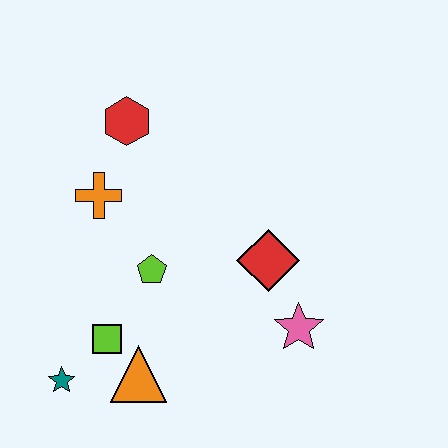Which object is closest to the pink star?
The red diamond is closest to the pink star.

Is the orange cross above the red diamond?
Yes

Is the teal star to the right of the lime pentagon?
No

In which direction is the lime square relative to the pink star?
The lime square is to the left of the pink star.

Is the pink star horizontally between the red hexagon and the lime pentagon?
No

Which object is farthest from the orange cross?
The pink star is farthest from the orange cross.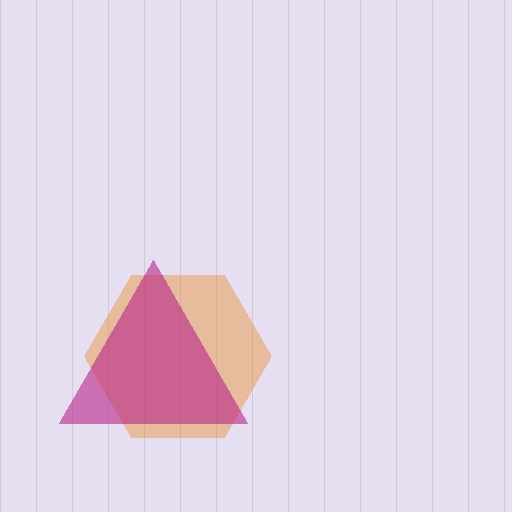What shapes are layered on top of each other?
The layered shapes are: an orange hexagon, a magenta triangle.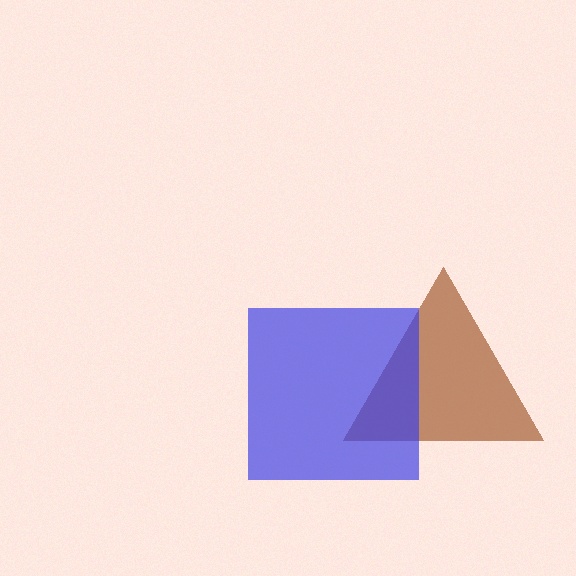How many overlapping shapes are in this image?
There are 2 overlapping shapes in the image.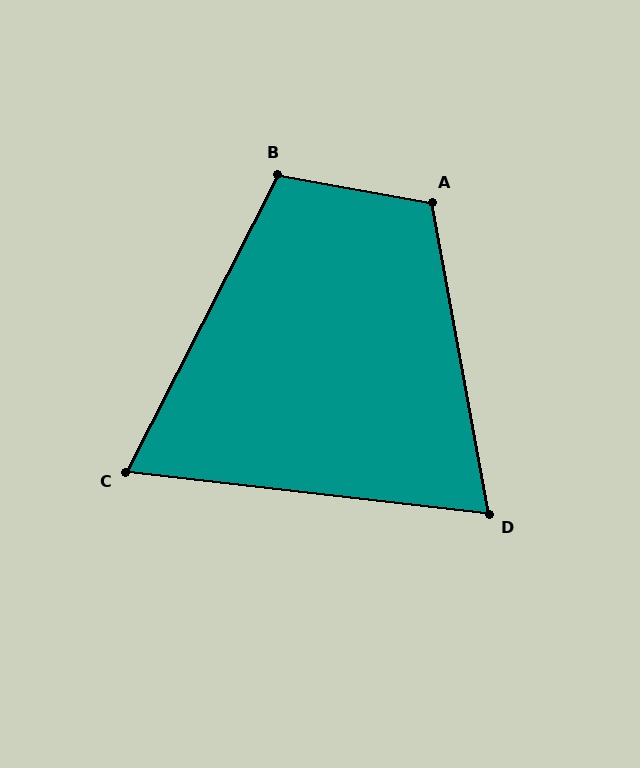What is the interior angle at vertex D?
Approximately 73 degrees (acute).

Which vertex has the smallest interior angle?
C, at approximately 70 degrees.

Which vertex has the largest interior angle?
A, at approximately 110 degrees.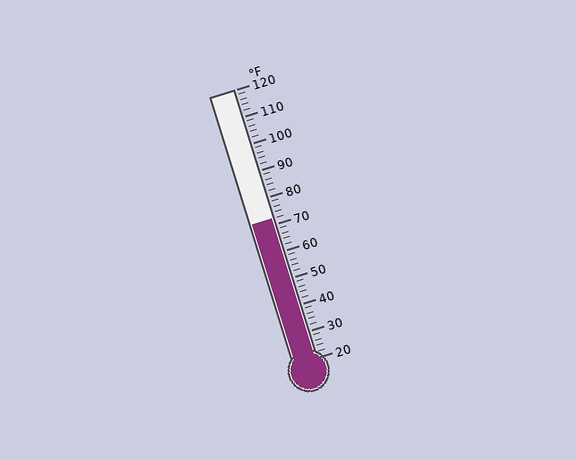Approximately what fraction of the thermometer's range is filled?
The thermometer is filled to approximately 50% of its range.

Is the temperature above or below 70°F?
The temperature is above 70°F.